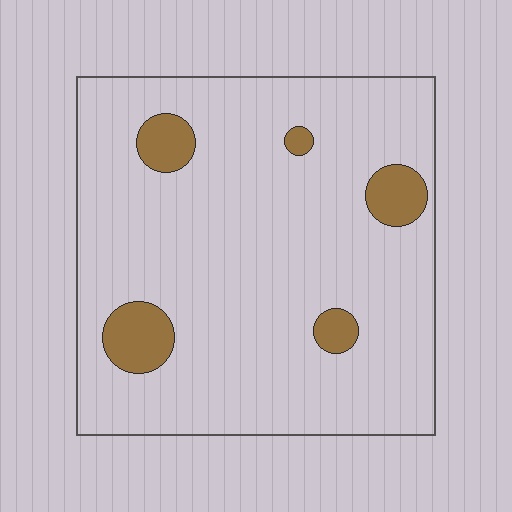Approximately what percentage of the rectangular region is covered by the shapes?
Approximately 10%.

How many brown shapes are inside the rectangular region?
5.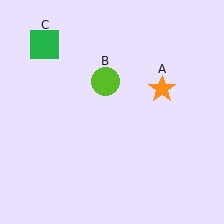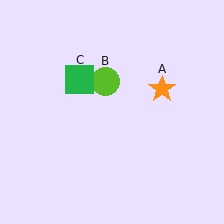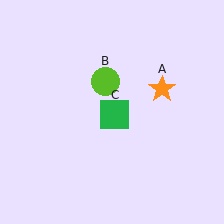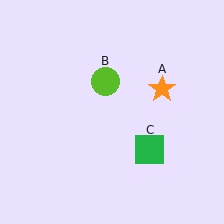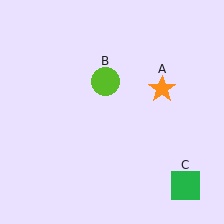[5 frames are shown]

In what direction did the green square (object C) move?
The green square (object C) moved down and to the right.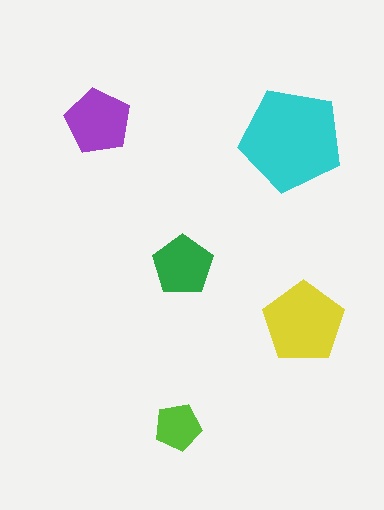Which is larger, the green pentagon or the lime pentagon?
The green one.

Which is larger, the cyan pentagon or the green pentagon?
The cyan one.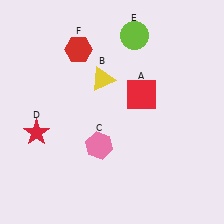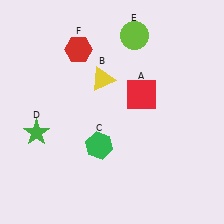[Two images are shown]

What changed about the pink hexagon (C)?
In Image 1, C is pink. In Image 2, it changed to green.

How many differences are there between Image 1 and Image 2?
There are 2 differences between the two images.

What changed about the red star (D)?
In Image 1, D is red. In Image 2, it changed to green.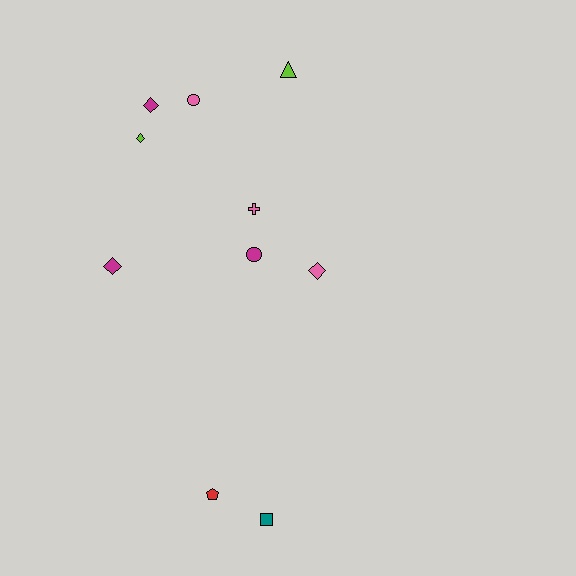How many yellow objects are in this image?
There are no yellow objects.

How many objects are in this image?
There are 10 objects.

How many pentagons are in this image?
There is 1 pentagon.